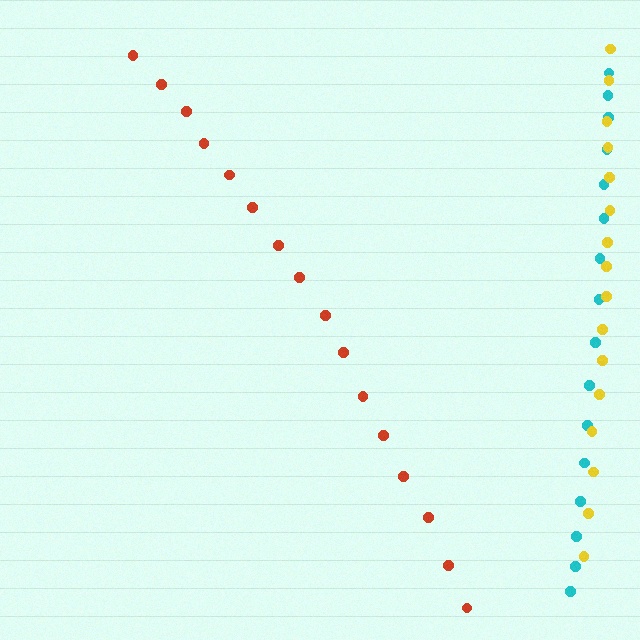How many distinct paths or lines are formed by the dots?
There are 3 distinct paths.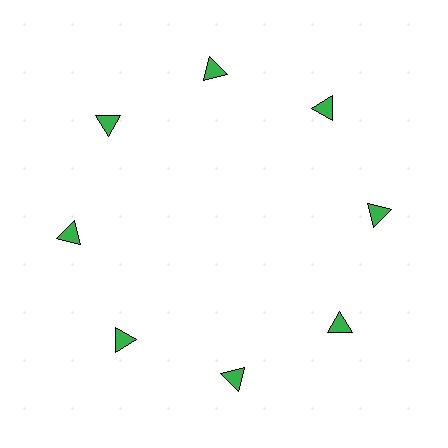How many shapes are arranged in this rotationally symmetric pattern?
There are 8 shapes, arranged in 8 groups of 1.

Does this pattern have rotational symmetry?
Yes, this pattern has 8-fold rotational symmetry. It looks the same after rotating 45 degrees around the center.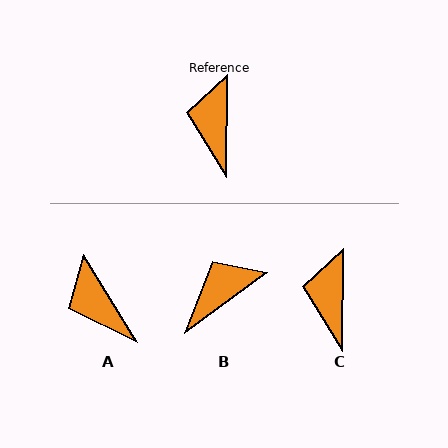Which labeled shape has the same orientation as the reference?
C.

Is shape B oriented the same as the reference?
No, it is off by about 53 degrees.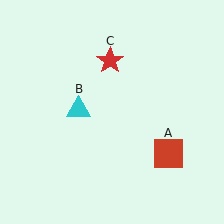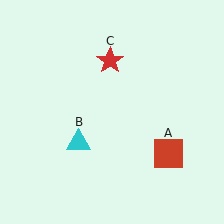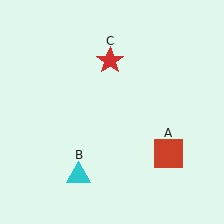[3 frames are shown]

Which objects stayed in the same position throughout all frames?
Red square (object A) and red star (object C) remained stationary.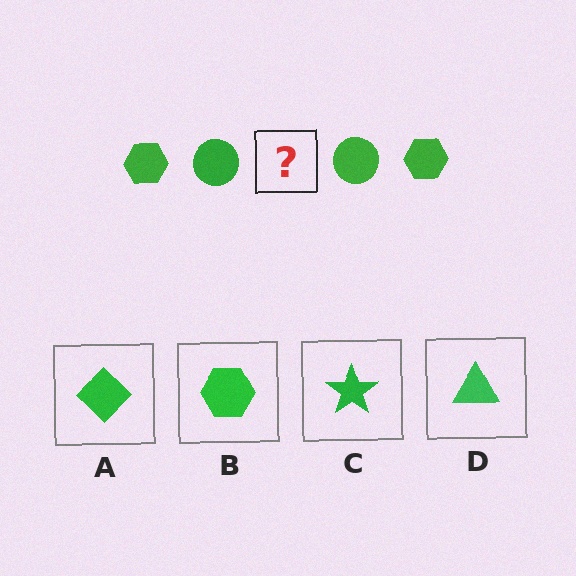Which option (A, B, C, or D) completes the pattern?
B.